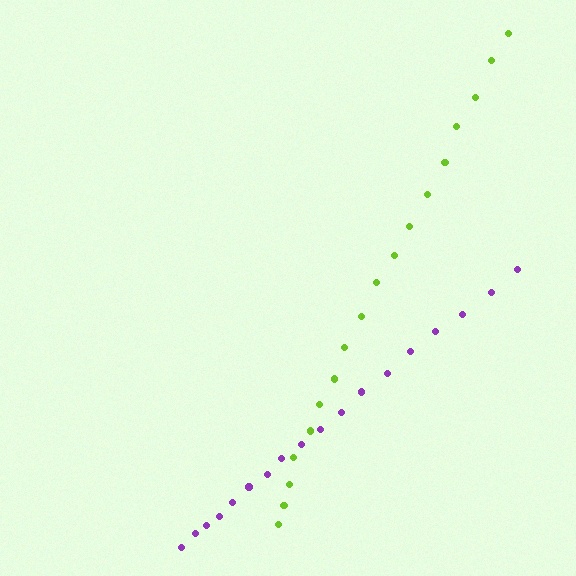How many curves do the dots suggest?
There are 2 distinct paths.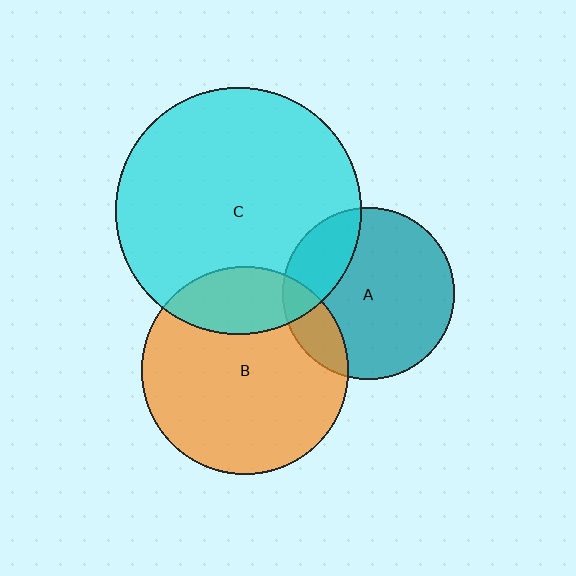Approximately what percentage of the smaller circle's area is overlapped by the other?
Approximately 25%.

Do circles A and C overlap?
Yes.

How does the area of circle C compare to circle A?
Approximately 2.1 times.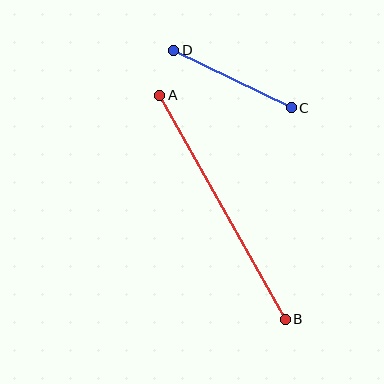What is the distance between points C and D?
The distance is approximately 131 pixels.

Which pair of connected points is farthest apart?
Points A and B are farthest apart.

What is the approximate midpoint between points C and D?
The midpoint is at approximately (233, 79) pixels.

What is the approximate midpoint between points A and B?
The midpoint is at approximately (223, 207) pixels.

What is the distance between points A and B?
The distance is approximately 257 pixels.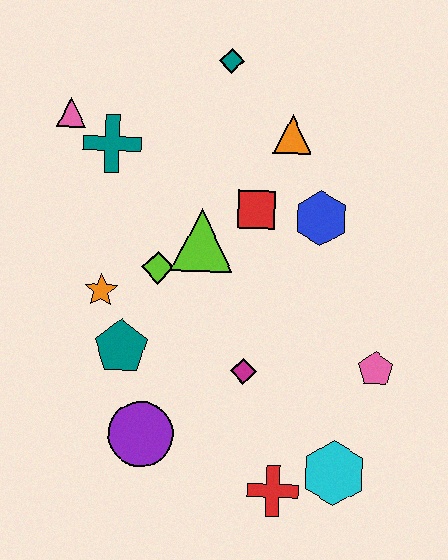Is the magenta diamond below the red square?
Yes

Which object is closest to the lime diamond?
The lime triangle is closest to the lime diamond.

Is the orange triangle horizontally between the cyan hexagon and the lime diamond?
Yes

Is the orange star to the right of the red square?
No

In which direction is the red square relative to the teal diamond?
The red square is below the teal diamond.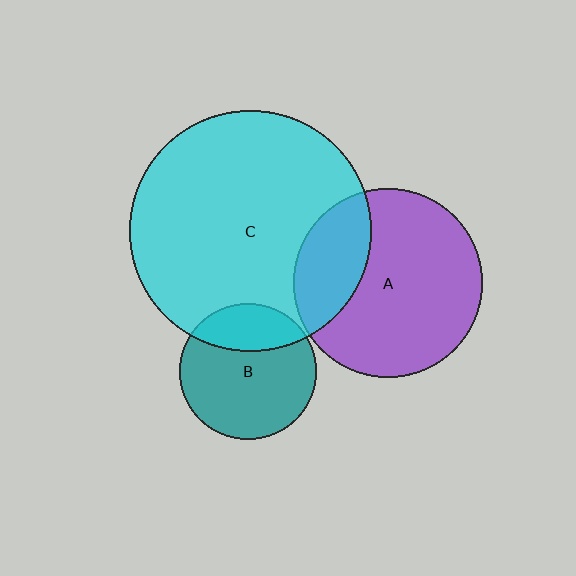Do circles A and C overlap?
Yes.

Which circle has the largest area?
Circle C (cyan).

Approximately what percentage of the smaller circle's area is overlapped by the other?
Approximately 25%.